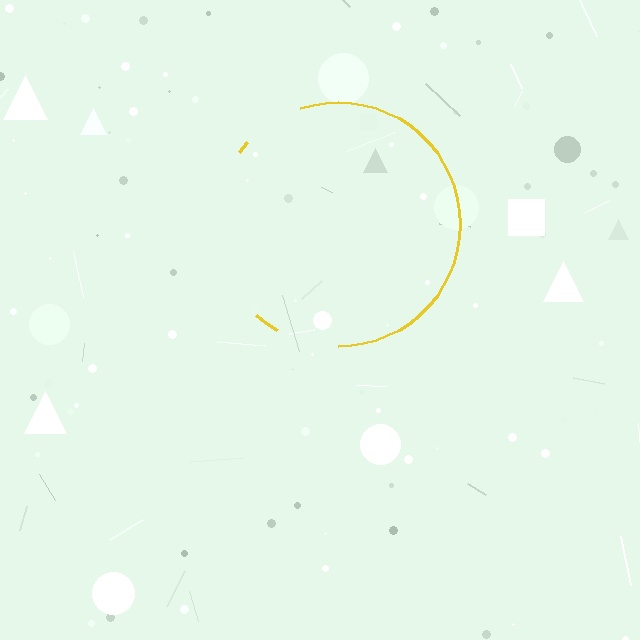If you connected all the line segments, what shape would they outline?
They would outline a circle.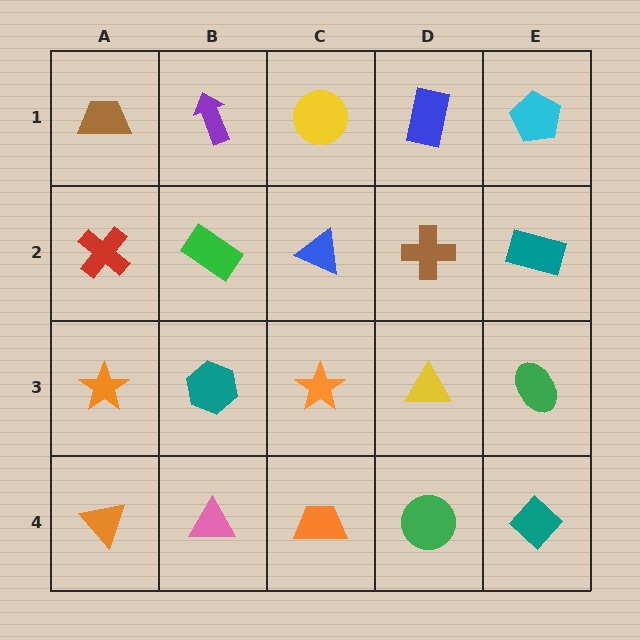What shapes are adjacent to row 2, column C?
A yellow circle (row 1, column C), an orange star (row 3, column C), a green rectangle (row 2, column B), a brown cross (row 2, column D).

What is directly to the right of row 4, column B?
An orange trapezoid.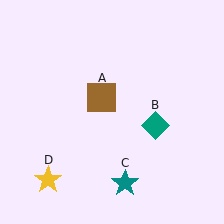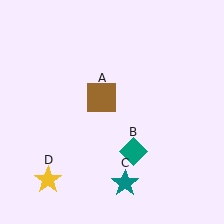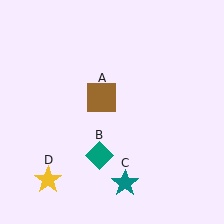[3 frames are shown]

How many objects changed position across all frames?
1 object changed position: teal diamond (object B).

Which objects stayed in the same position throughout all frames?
Brown square (object A) and teal star (object C) and yellow star (object D) remained stationary.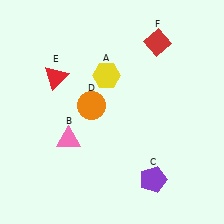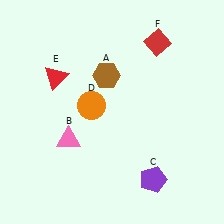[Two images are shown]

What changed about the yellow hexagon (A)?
In Image 1, A is yellow. In Image 2, it changed to brown.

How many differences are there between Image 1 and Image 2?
There is 1 difference between the two images.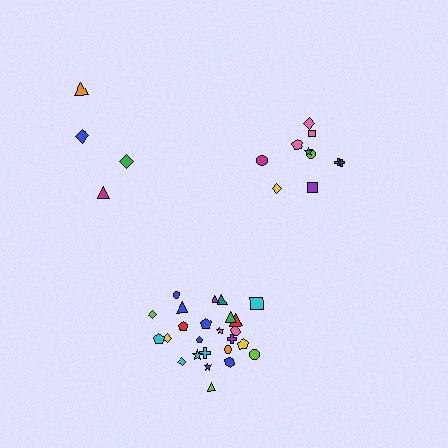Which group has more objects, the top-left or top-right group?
The top-right group.